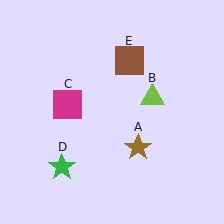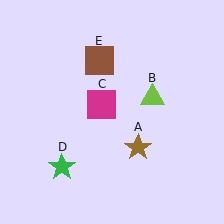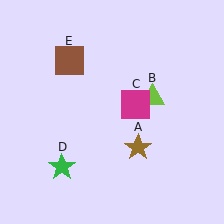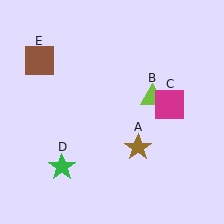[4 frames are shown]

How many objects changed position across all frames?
2 objects changed position: magenta square (object C), brown square (object E).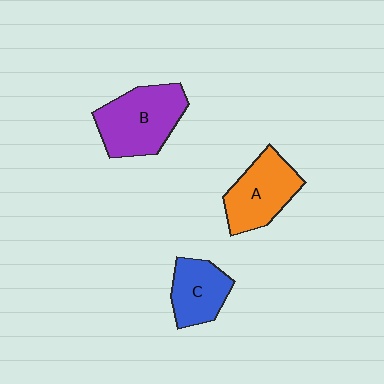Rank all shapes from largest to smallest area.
From largest to smallest: B (purple), A (orange), C (blue).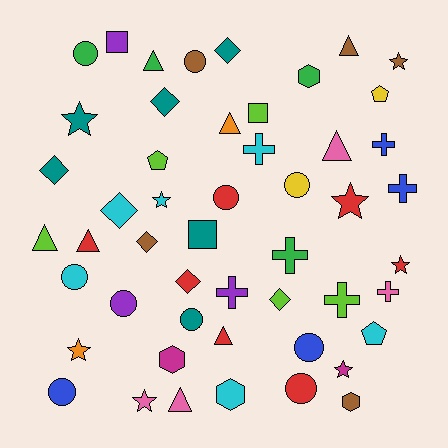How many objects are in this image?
There are 50 objects.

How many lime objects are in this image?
There are 5 lime objects.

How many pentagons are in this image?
There are 3 pentagons.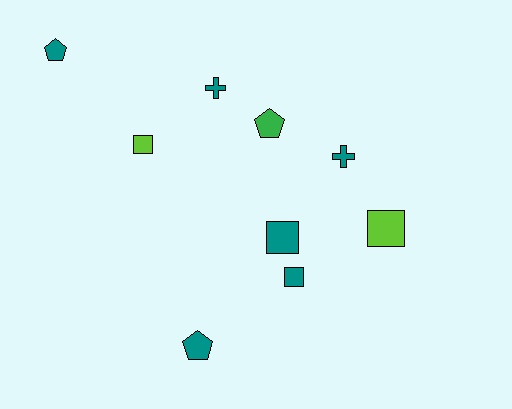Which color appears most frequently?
Teal, with 6 objects.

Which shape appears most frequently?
Square, with 4 objects.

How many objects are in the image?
There are 9 objects.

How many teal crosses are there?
There are 2 teal crosses.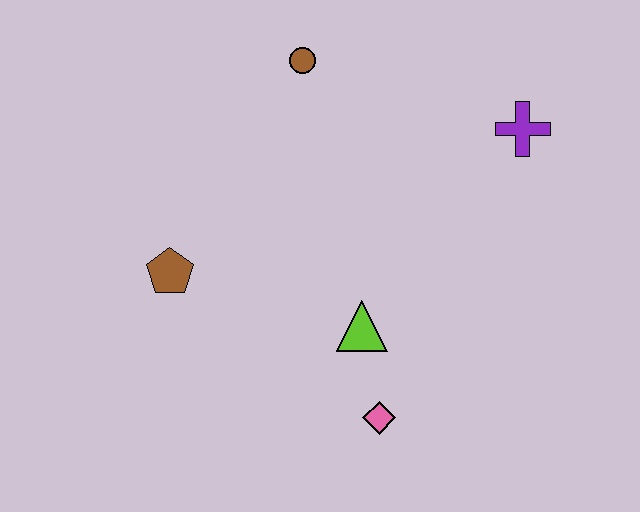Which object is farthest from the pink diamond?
The brown circle is farthest from the pink diamond.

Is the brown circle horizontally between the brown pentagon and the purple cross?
Yes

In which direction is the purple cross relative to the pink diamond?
The purple cross is above the pink diamond.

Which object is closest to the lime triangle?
The pink diamond is closest to the lime triangle.